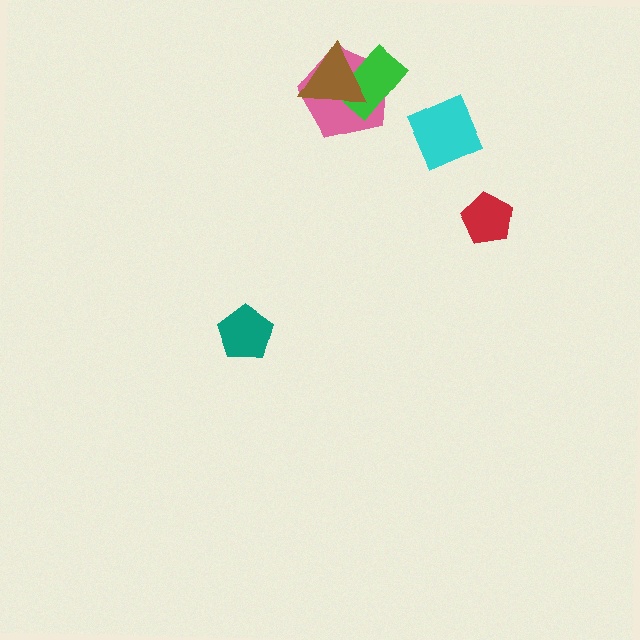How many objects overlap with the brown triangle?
2 objects overlap with the brown triangle.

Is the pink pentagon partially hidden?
Yes, it is partially covered by another shape.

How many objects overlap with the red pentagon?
0 objects overlap with the red pentagon.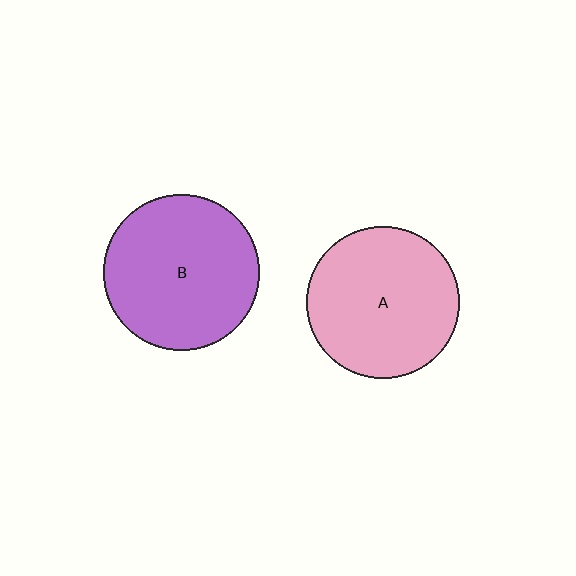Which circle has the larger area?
Circle B (purple).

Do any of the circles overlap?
No, none of the circles overlap.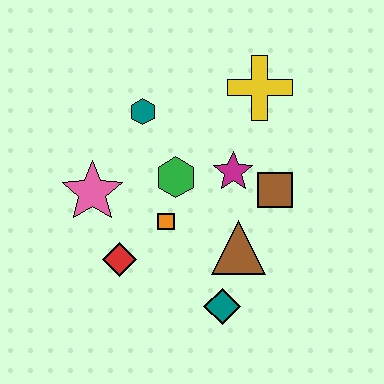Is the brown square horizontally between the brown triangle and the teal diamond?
No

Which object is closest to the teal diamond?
The brown triangle is closest to the teal diamond.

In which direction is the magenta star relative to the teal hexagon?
The magenta star is to the right of the teal hexagon.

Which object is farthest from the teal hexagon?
The teal diamond is farthest from the teal hexagon.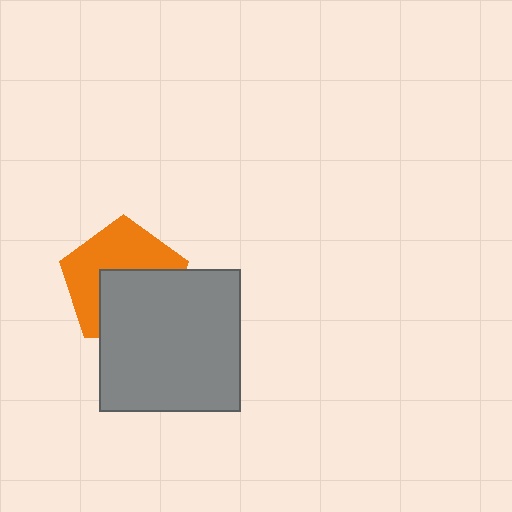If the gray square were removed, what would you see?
You would see the complete orange pentagon.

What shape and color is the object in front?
The object in front is a gray square.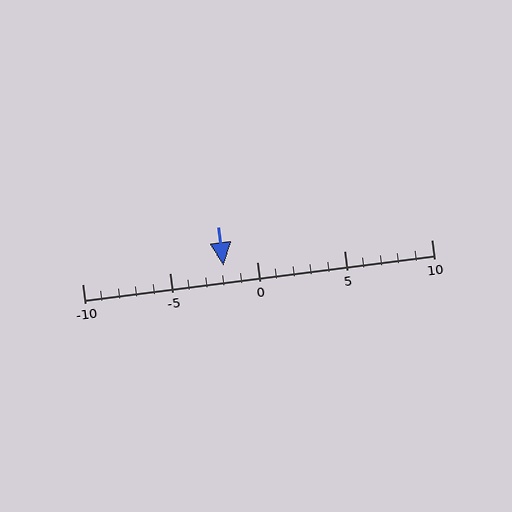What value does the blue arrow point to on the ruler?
The blue arrow points to approximately -2.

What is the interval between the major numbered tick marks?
The major tick marks are spaced 5 units apart.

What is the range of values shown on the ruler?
The ruler shows values from -10 to 10.